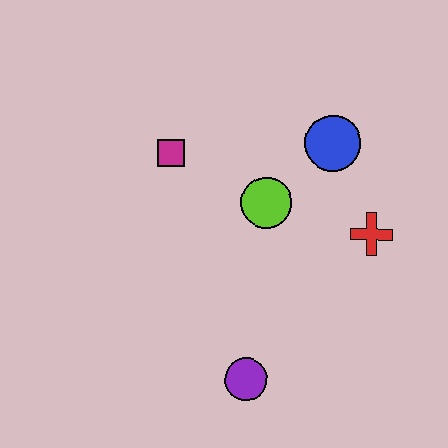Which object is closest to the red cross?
The blue circle is closest to the red cross.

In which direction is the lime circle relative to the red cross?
The lime circle is to the left of the red cross.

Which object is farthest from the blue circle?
The purple circle is farthest from the blue circle.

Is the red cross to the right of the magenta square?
Yes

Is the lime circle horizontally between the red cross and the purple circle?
Yes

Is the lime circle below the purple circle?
No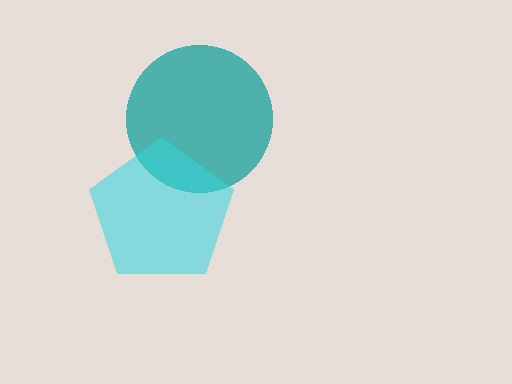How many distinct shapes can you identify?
There are 2 distinct shapes: a teal circle, a cyan pentagon.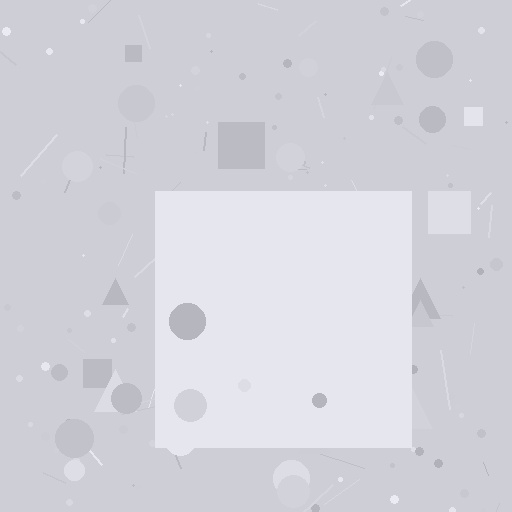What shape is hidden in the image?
A square is hidden in the image.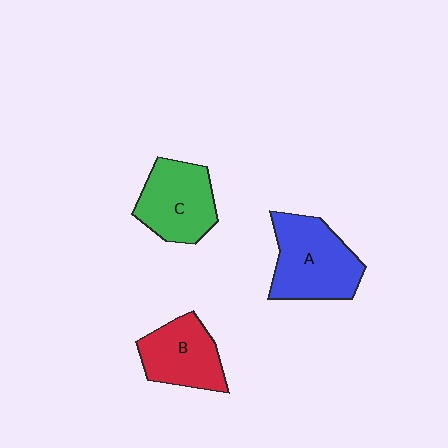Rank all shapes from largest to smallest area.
From largest to smallest: A (blue), C (green), B (red).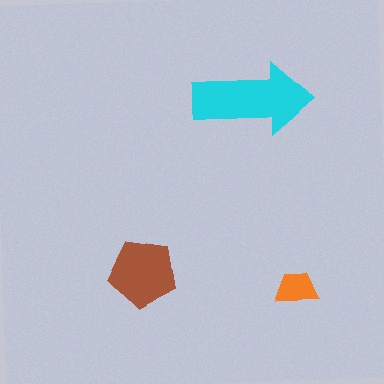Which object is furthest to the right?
The orange trapezoid is rightmost.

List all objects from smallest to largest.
The orange trapezoid, the brown pentagon, the cyan arrow.